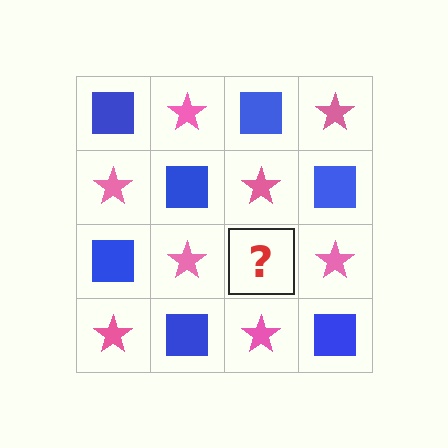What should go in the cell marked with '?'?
The missing cell should contain a blue square.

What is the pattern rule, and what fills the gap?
The rule is that it alternates blue square and pink star in a checkerboard pattern. The gap should be filled with a blue square.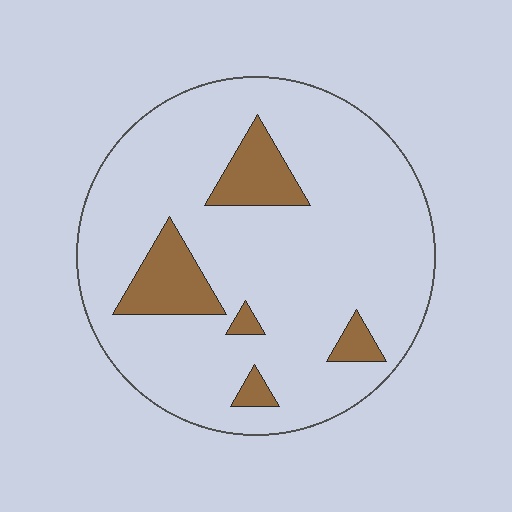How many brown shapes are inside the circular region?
5.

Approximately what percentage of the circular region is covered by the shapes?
Approximately 15%.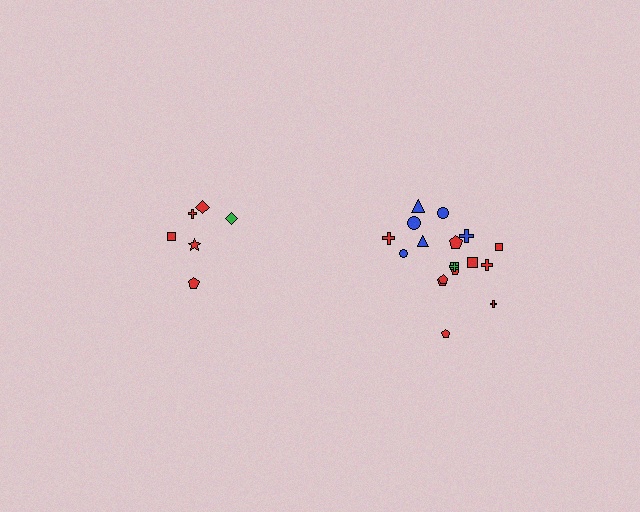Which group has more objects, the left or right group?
The right group.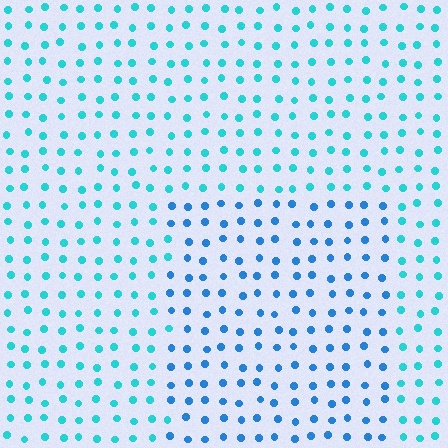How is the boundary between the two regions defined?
The boundary is defined purely by a slight shift in hue (about 29 degrees). Spacing, size, and orientation are identical on both sides.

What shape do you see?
I see a rectangle.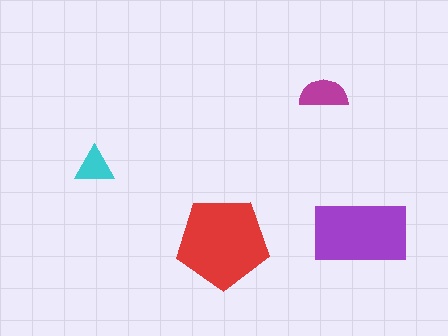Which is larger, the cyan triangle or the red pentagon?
The red pentagon.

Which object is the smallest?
The cyan triangle.